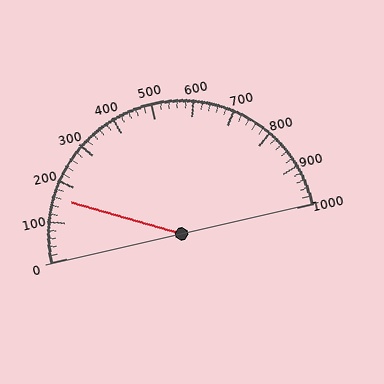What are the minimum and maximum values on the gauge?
The gauge ranges from 0 to 1000.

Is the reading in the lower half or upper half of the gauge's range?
The reading is in the lower half of the range (0 to 1000).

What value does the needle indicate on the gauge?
The needle indicates approximately 160.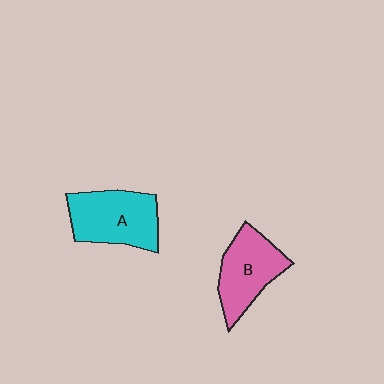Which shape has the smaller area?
Shape B (pink).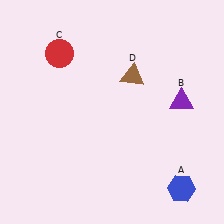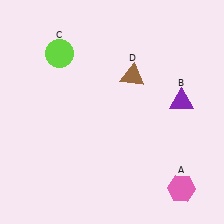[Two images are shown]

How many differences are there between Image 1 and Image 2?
There are 2 differences between the two images.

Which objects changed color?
A changed from blue to pink. C changed from red to lime.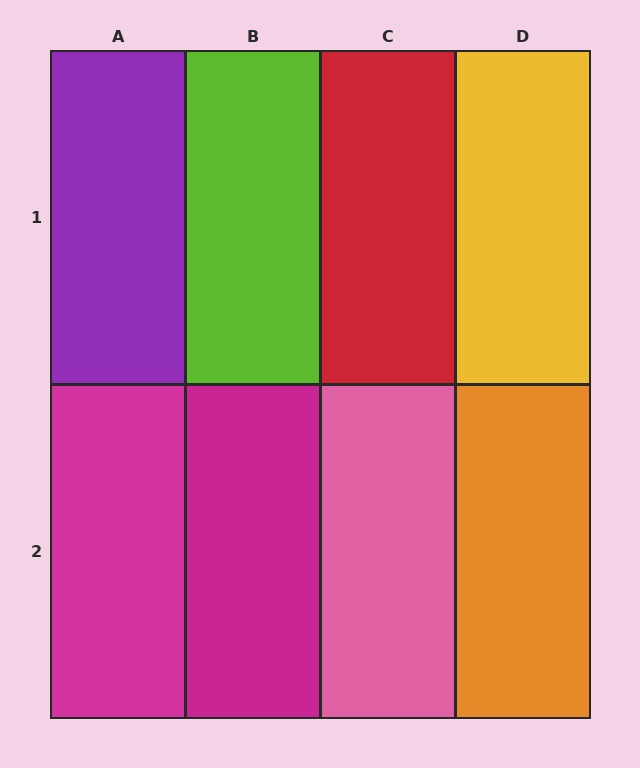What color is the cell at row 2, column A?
Magenta.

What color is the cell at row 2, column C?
Pink.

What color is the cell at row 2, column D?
Orange.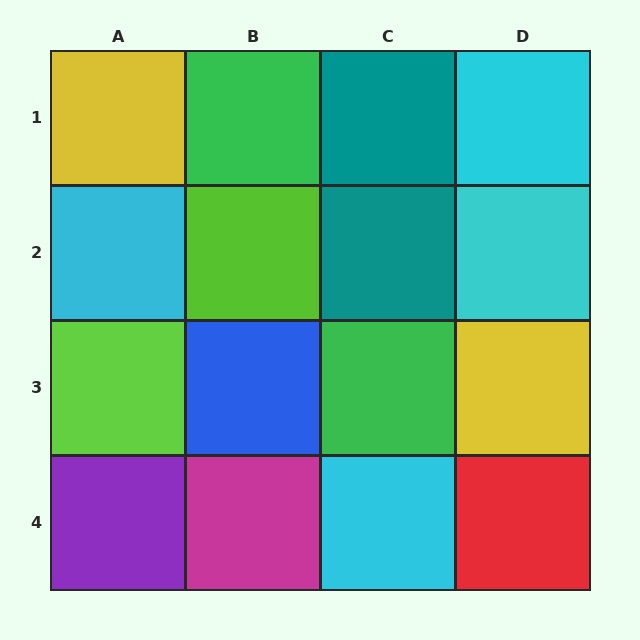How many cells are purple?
1 cell is purple.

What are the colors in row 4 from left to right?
Purple, magenta, cyan, red.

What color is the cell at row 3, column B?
Blue.